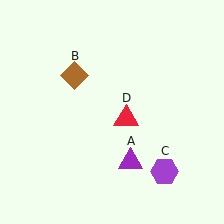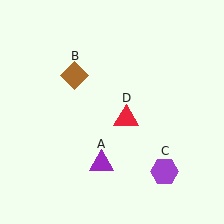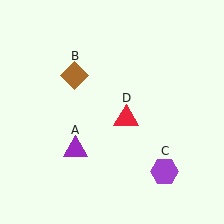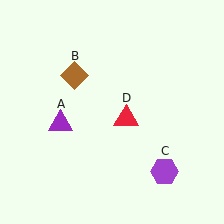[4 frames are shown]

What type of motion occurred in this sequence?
The purple triangle (object A) rotated clockwise around the center of the scene.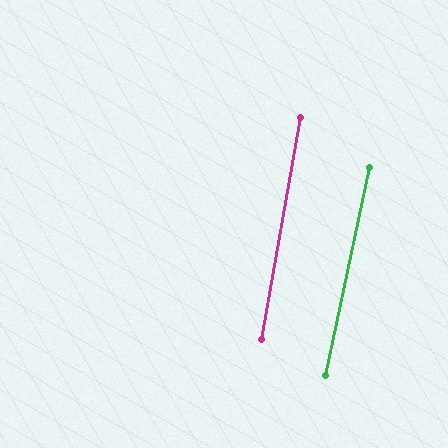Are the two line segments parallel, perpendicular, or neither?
Parallel — their directions differ by only 1.7°.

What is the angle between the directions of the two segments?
Approximately 2 degrees.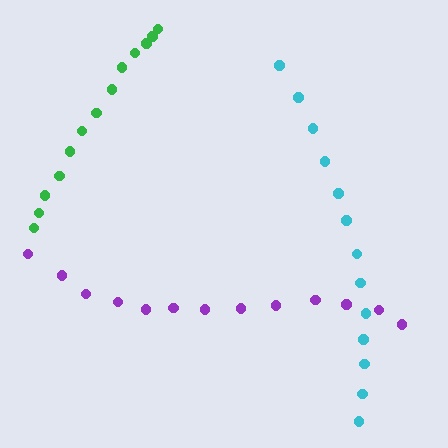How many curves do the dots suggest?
There are 3 distinct paths.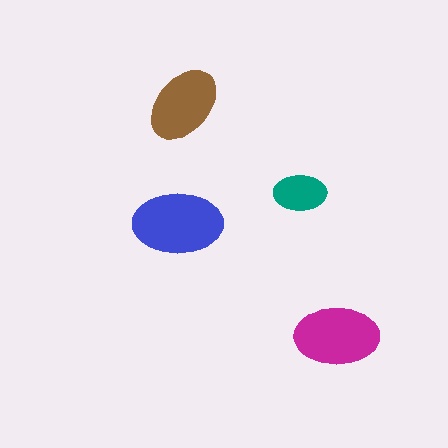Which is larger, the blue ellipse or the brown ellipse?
The blue one.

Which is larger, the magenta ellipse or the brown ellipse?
The magenta one.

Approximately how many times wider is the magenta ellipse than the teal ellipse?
About 1.5 times wider.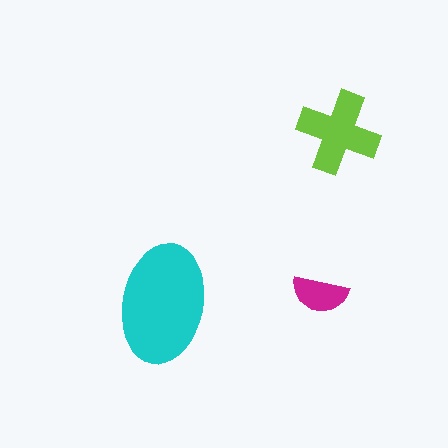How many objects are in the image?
There are 3 objects in the image.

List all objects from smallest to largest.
The magenta semicircle, the lime cross, the cyan ellipse.